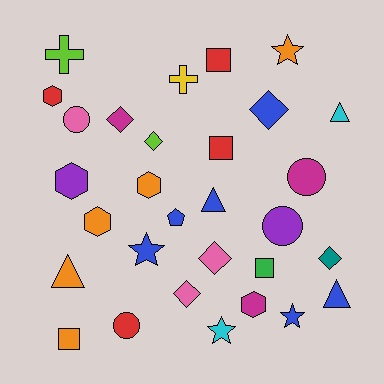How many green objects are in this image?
There is 1 green object.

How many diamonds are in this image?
There are 6 diamonds.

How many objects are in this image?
There are 30 objects.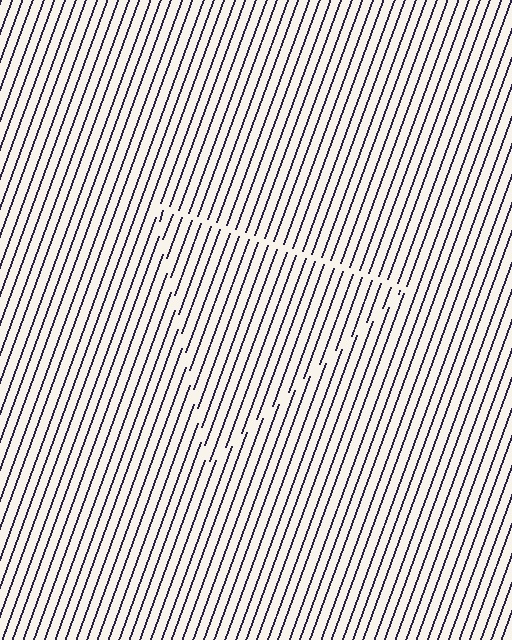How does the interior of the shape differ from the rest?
The interior of the shape contains the same grating, shifted by half a period — the contour is defined by the phase discontinuity where line-ends from the inner and outer gratings abut.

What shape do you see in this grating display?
An illusory triangle. The interior of the shape contains the same grating, shifted by half a period — the contour is defined by the phase discontinuity where line-ends from the inner and outer gratings abut.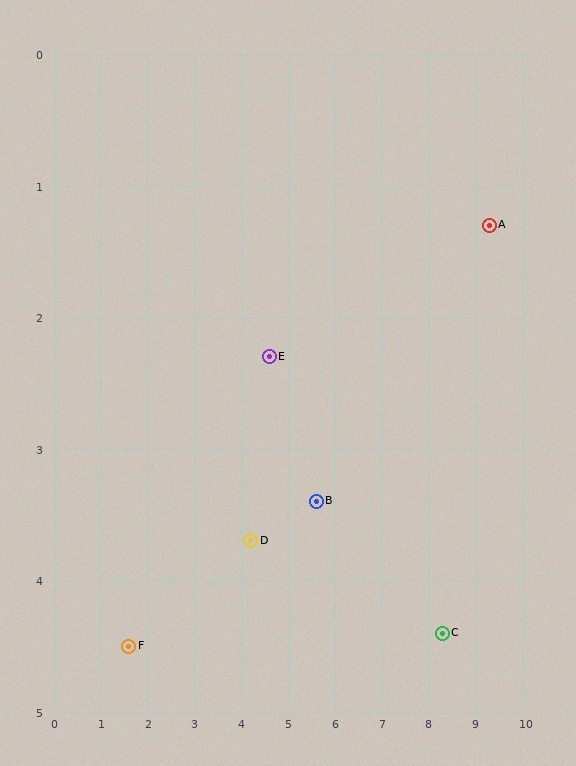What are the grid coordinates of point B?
Point B is at approximately (5.6, 3.4).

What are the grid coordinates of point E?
Point E is at approximately (4.6, 2.3).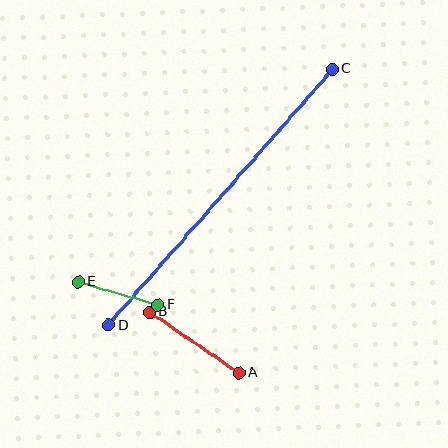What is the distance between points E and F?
The distance is approximately 83 pixels.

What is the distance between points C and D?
The distance is approximately 341 pixels.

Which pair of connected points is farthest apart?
Points C and D are farthest apart.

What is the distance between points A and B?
The distance is approximately 108 pixels.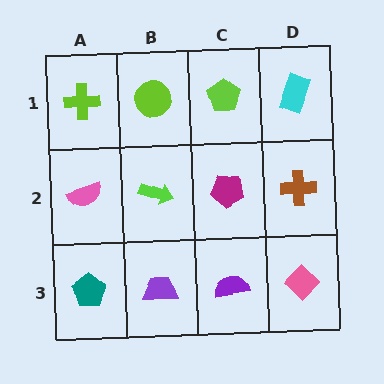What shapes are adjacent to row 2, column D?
A cyan rectangle (row 1, column D), a pink diamond (row 3, column D), a magenta pentagon (row 2, column C).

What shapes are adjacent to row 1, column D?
A brown cross (row 2, column D), a lime pentagon (row 1, column C).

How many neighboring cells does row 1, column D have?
2.